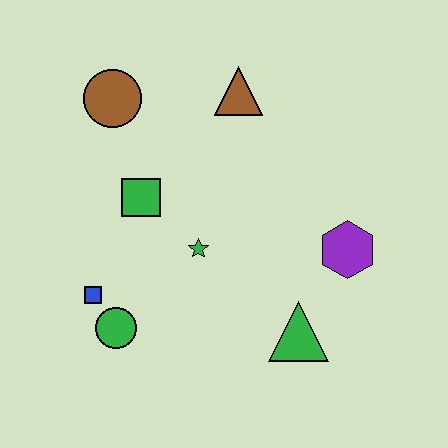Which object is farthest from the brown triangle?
The green circle is farthest from the brown triangle.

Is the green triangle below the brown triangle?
Yes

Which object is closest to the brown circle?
The green square is closest to the brown circle.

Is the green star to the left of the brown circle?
No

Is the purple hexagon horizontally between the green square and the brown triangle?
No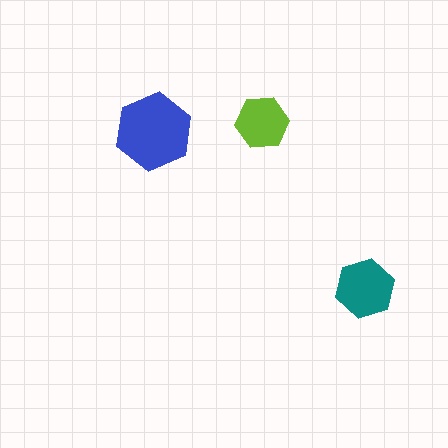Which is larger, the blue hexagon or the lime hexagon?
The blue one.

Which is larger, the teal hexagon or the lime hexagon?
The teal one.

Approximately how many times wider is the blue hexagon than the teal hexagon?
About 1.5 times wider.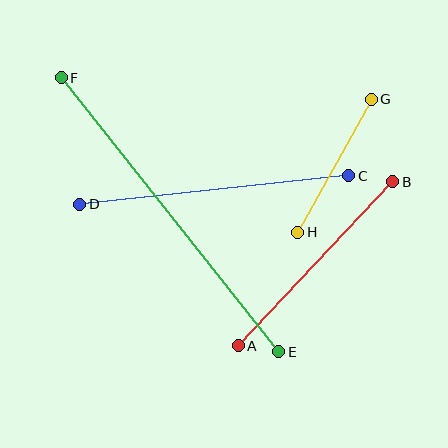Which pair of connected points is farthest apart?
Points E and F are farthest apart.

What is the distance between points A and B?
The distance is approximately 225 pixels.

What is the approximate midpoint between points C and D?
The midpoint is at approximately (214, 190) pixels.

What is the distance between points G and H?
The distance is approximately 152 pixels.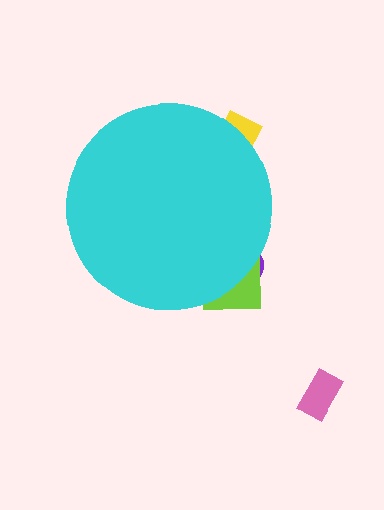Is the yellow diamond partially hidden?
Yes, the yellow diamond is partially hidden behind the cyan circle.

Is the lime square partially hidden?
Yes, the lime square is partially hidden behind the cyan circle.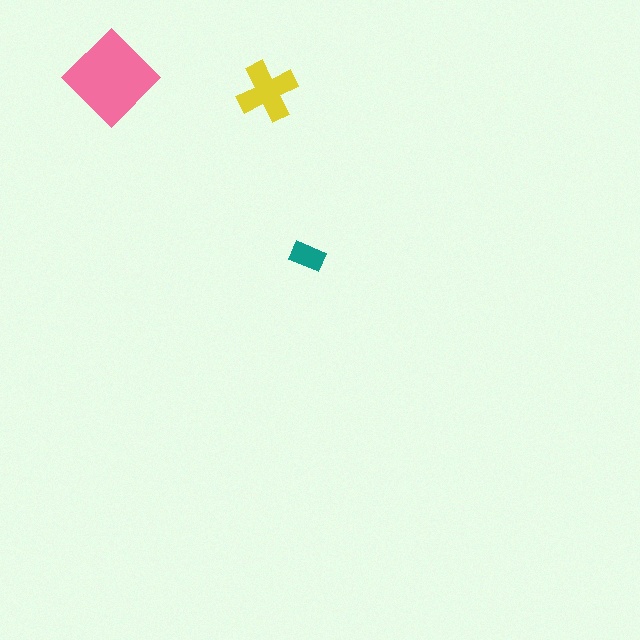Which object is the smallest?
The teal rectangle.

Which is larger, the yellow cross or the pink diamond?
The pink diamond.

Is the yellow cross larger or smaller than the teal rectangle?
Larger.